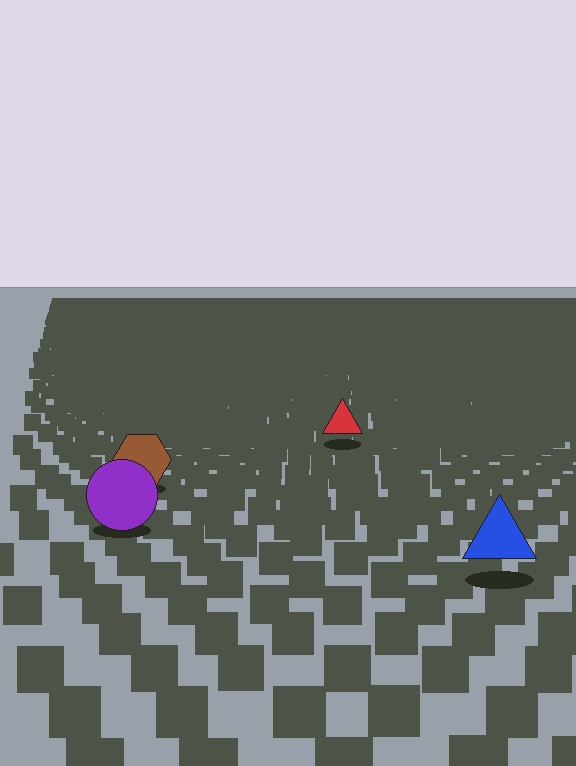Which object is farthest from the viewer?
The red triangle is farthest from the viewer. It appears smaller and the ground texture around it is denser.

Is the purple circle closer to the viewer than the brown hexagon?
Yes. The purple circle is closer — you can tell from the texture gradient: the ground texture is coarser near it.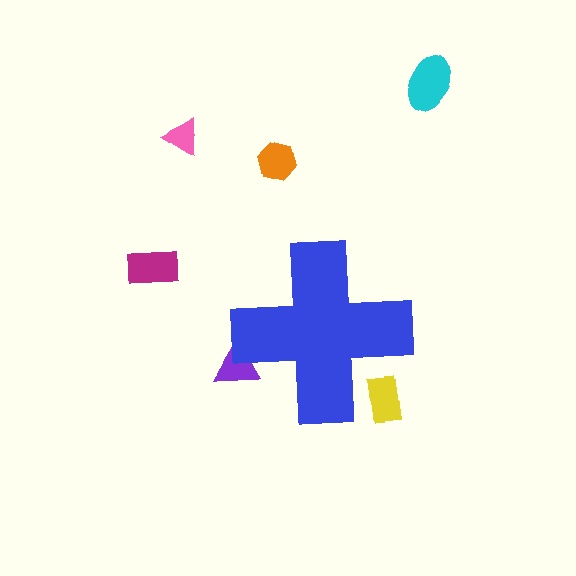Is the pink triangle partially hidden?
No, the pink triangle is fully visible.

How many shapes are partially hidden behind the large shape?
2 shapes are partially hidden.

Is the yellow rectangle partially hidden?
Yes, the yellow rectangle is partially hidden behind the blue cross.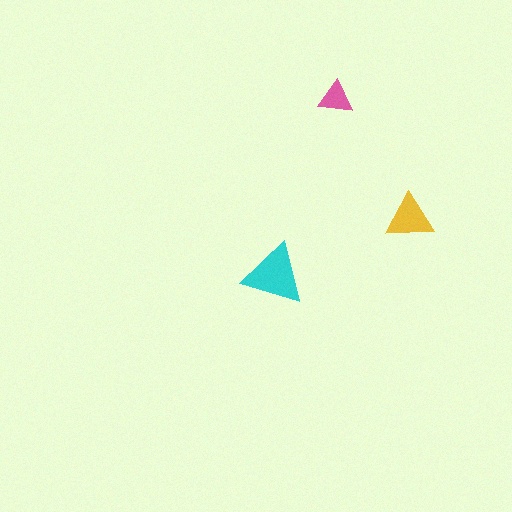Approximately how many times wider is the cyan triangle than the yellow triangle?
About 1.5 times wider.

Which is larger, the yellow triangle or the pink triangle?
The yellow one.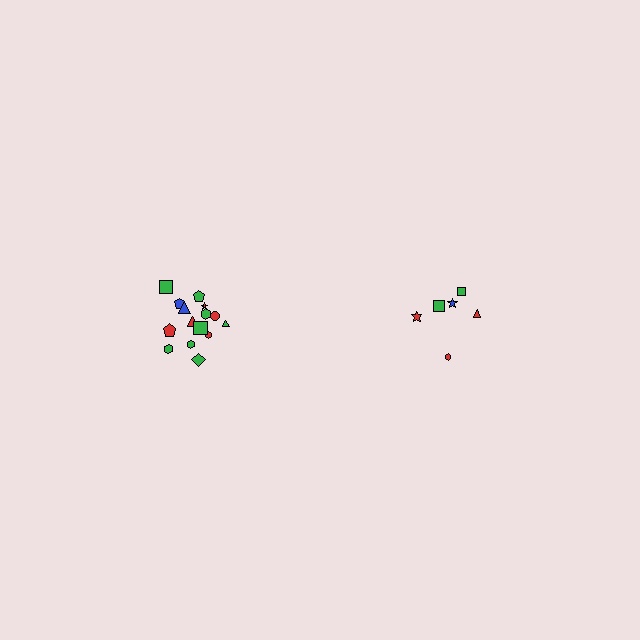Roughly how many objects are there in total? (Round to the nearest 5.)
Roughly 20 objects in total.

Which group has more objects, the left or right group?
The left group.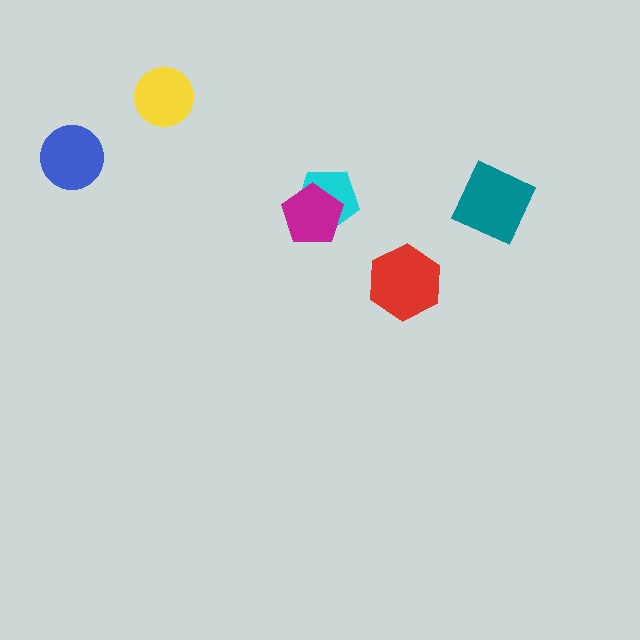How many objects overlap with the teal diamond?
0 objects overlap with the teal diamond.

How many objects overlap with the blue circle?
0 objects overlap with the blue circle.